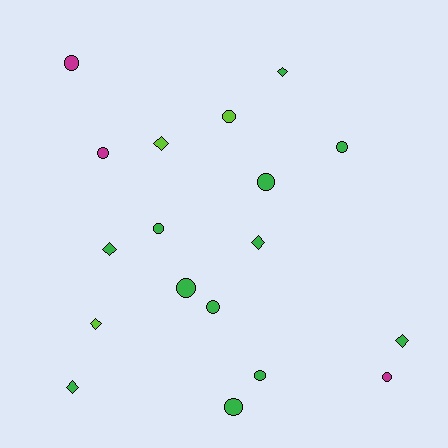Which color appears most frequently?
Green, with 12 objects.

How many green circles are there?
There are 7 green circles.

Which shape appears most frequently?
Circle, with 11 objects.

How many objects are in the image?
There are 18 objects.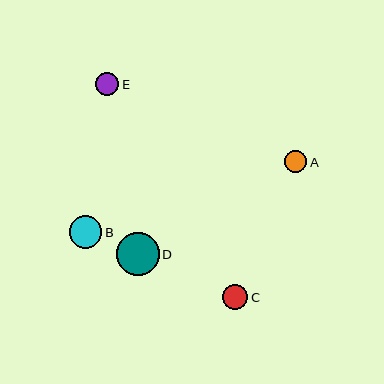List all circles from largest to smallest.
From largest to smallest: D, B, C, E, A.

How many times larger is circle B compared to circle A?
Circle B is approximately 1.4 times the size of circle A.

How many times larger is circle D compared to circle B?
Circle D is approximately 1.3 times the size of circle B.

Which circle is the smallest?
Circle A is the smallest with a size of approximately 23 pixels.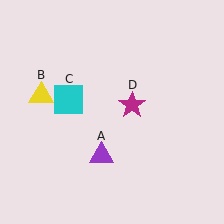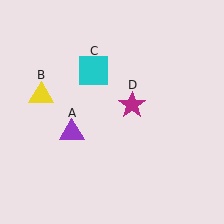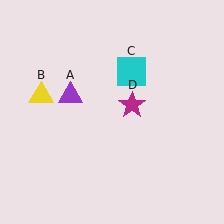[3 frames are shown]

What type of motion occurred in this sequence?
The purple triangle (object A), cyan square (object C) rotated clockwise around the center of the scene.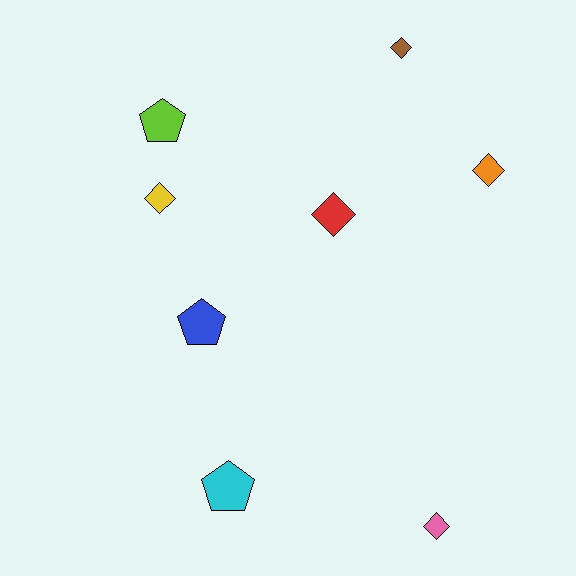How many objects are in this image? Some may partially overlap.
There are 8 objects.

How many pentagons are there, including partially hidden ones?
There are 3 pentagons.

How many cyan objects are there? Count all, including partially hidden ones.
There is 1 cyan object.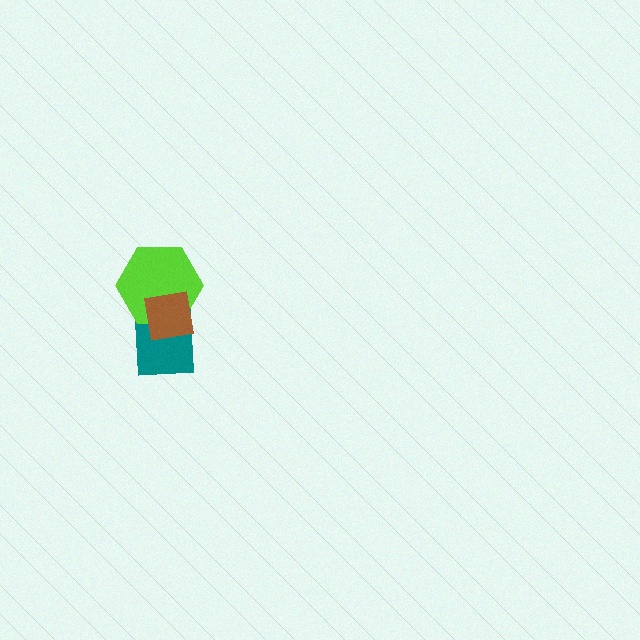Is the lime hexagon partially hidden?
Yes, it is partially covered by another shape.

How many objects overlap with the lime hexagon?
2 objects overlap with the lime hexagon.